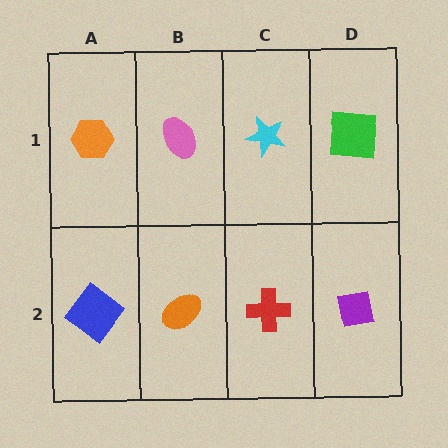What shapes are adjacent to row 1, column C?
A red cross (row 2, column C), a pink ellipse (row 1, column B), a green square (row 1, column D).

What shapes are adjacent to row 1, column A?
A blue diamond (row 2, column A), a pink ellipse (row 1, column B).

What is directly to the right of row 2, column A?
An orange ellipse.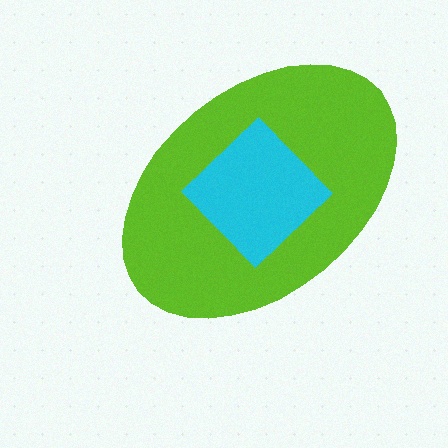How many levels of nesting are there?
2.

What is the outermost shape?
The lime ellipse.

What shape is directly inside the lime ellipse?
The cyan diamond.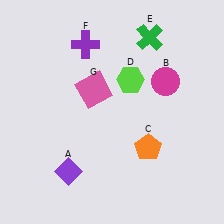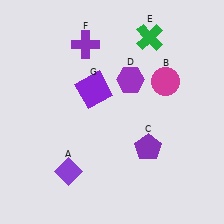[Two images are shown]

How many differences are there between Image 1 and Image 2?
There are 3 differences between the two images.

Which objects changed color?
C changed from orange to purple. D changed from lime to purple. G changed from pink to purple.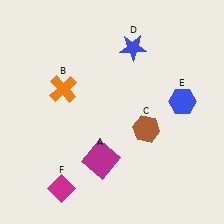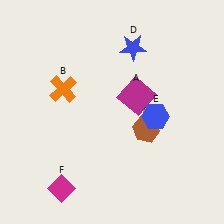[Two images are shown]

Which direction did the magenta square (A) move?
The magenta square (A) moved up.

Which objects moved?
The objects that moved are: the magenta square (A), the blue hexagon (E).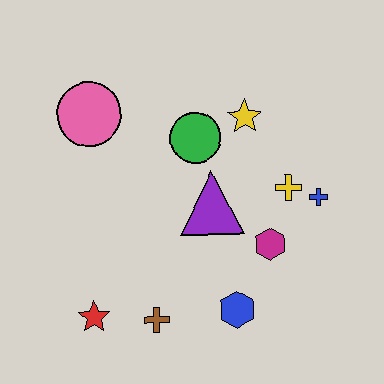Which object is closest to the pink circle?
The green circle is closest to the pink circle.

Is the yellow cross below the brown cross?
No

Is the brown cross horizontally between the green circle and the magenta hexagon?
No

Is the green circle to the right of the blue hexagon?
No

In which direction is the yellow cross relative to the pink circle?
The yellow cross is to the right of the pink circle.